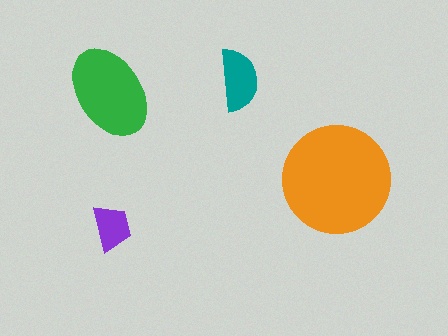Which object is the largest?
The orange circle.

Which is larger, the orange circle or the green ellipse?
The orange circle.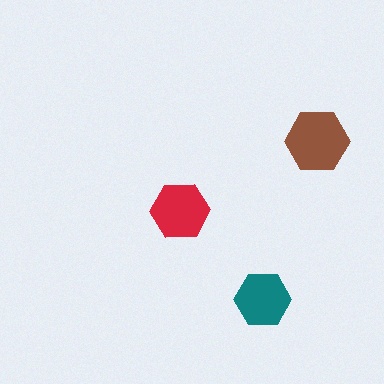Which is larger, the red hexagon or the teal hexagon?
The red one.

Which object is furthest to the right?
The brown hexagon is rightmost.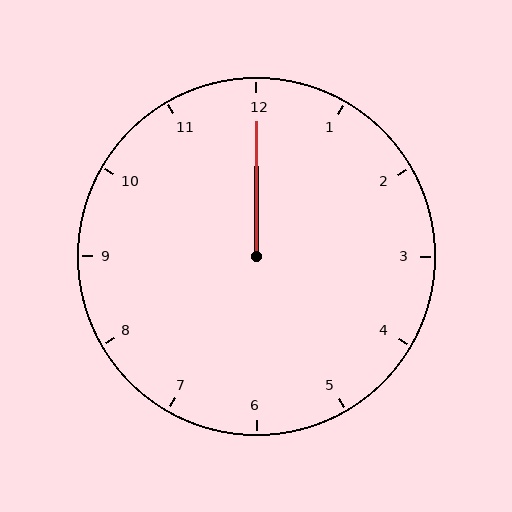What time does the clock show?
12:00.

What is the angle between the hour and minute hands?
Approximately 0 degrees.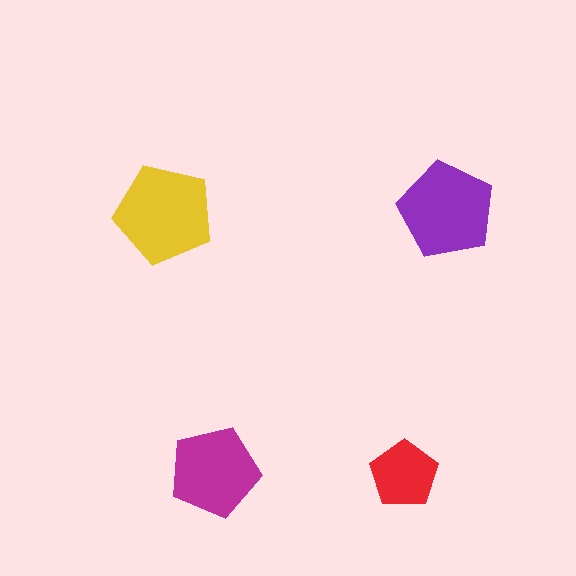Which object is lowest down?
The red pentagon is bottommost.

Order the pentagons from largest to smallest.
the yellow one, the purple one, the magenta one, the red one.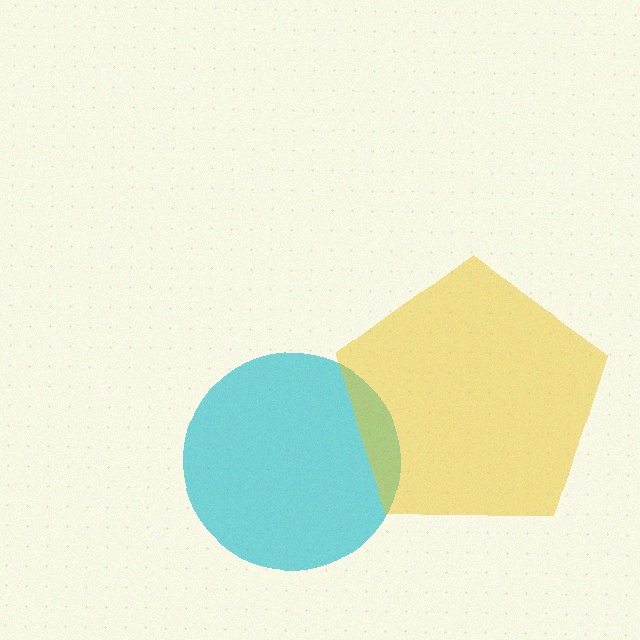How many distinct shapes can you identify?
There are 2 distinct shapes: a cyan circle, a yellow pentagon.